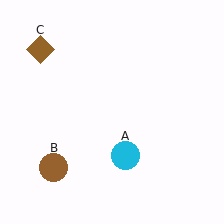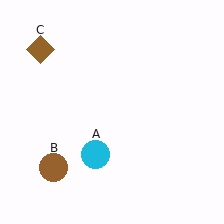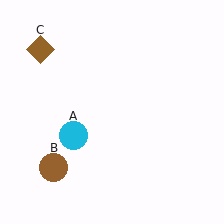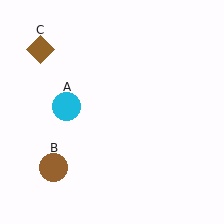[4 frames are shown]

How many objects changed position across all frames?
1 object changed position: cyan circle (object A).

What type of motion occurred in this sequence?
The cyan circle (object A) rotated clockwise around the center of the scene.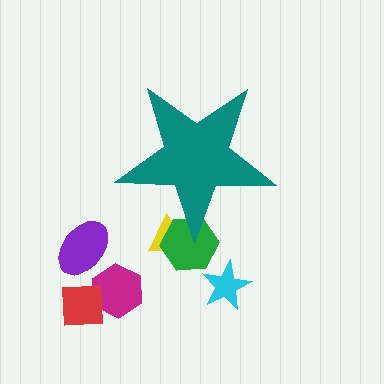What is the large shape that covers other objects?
A teal star.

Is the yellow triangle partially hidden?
Yes, the yellow triangle is partially hidden behind the teal star.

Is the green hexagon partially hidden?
Yes, the green hexagon is partially hidden behind the teal star.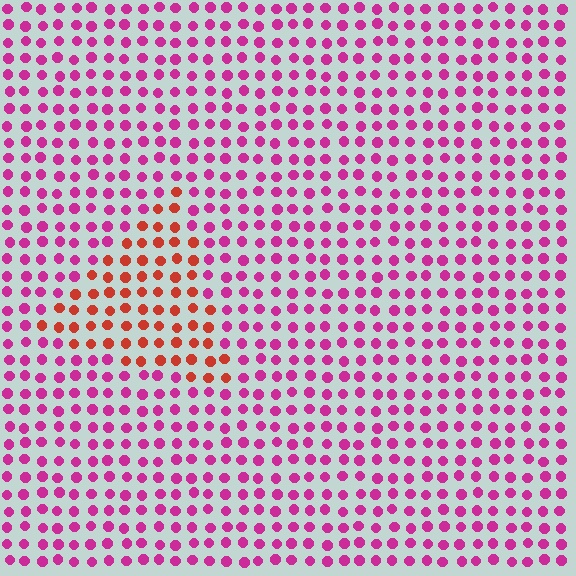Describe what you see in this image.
The image is filled with small magenta elements in a uniform arrangement. A triangle-shaped region is visible where the elements are tinted to a slightly different hue, forming a subtle color boundary.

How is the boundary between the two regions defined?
The boundary is defined purely by a slight shift in hue (about 46 degrees). Spacing, size, and orientation are identical on both sides.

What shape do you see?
I see a triangle.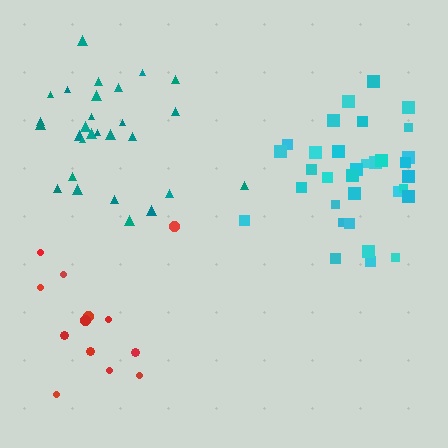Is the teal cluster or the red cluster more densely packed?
Teal.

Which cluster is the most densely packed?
Teal.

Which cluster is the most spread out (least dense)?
Red.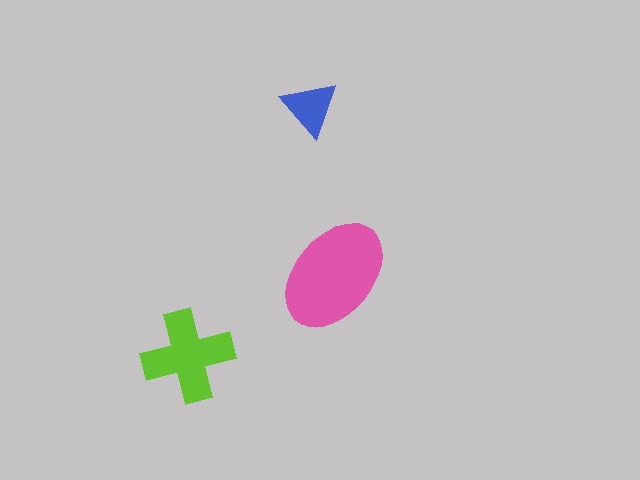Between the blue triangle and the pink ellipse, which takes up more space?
The pink ellipse.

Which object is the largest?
The pink ellipse.